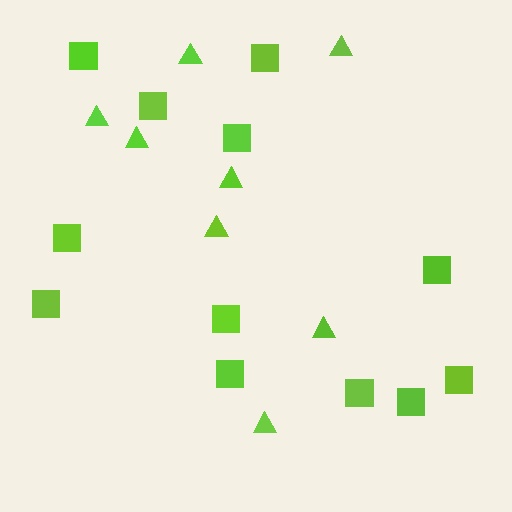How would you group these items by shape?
There are 2 groups: one group of triangles (8) and one group of squares (12).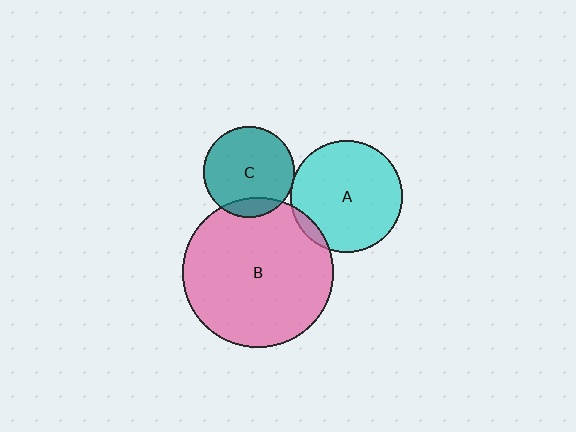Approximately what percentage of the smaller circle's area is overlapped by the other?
Approximately 5%.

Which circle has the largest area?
Circle B (pink).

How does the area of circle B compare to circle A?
Approximately 1.8 times.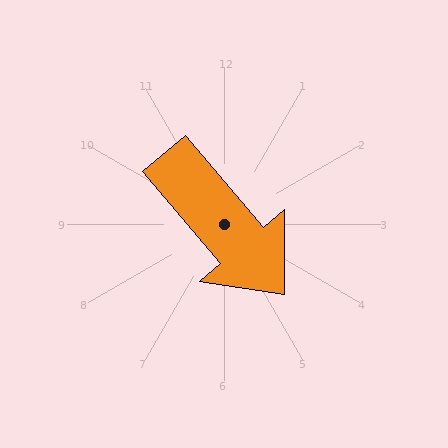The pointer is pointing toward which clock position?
Roughly 5 o'clock.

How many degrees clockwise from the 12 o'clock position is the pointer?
Approximately 140 degrees.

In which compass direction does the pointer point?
Southeast.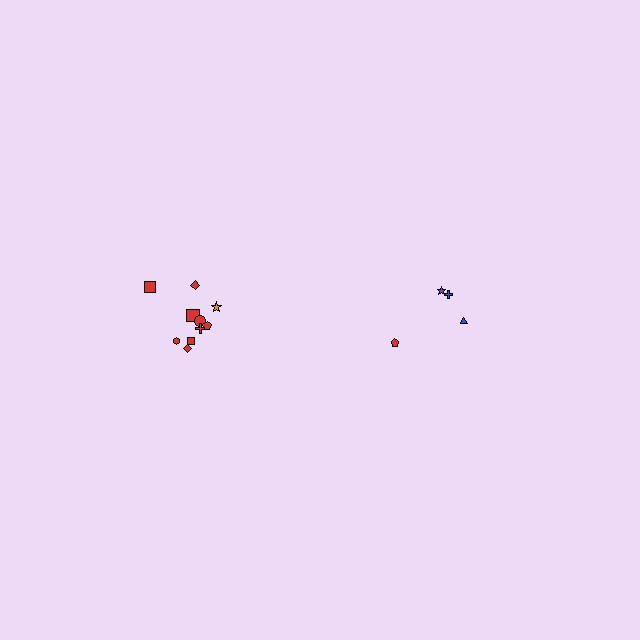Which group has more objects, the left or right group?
The left group.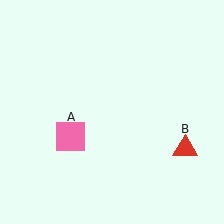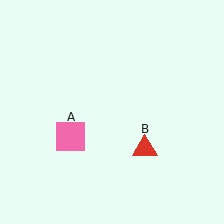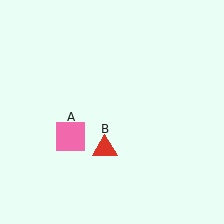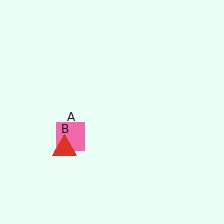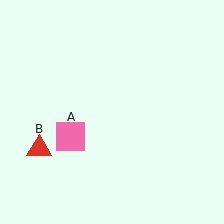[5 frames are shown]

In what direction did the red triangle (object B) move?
The red triangle (object B) moved left.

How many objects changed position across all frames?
1 object changed position: red triangle (object B).